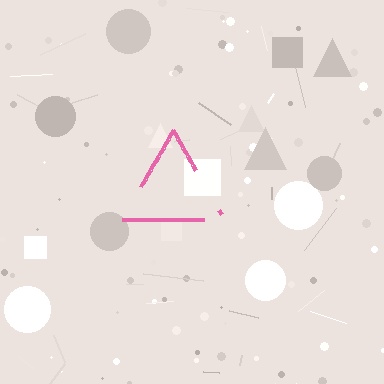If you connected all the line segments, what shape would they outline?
They would outline a triangle.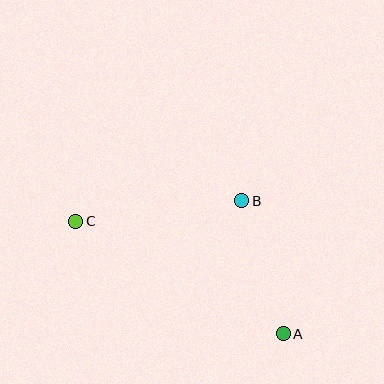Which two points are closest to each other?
Points A and B are closest to each other.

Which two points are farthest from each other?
Points A and C are farthest from each other.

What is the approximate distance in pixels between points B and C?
The distance between B and C is approximately 168 pixels.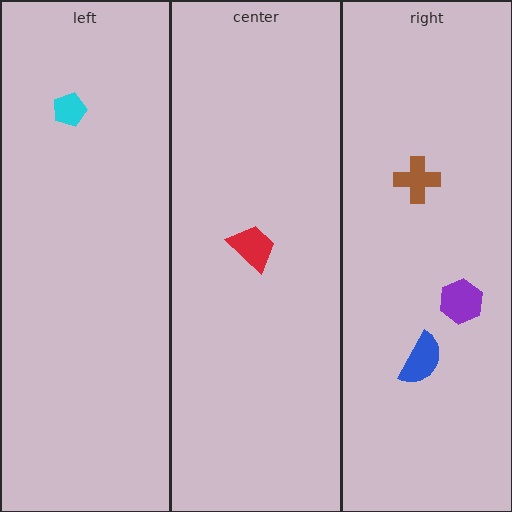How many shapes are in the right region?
3.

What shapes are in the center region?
The red trapezoid.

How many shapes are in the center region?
1.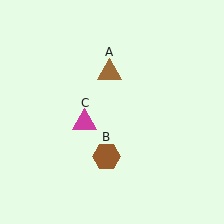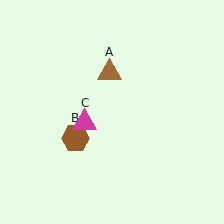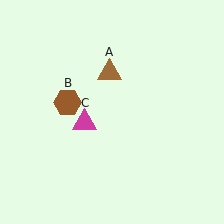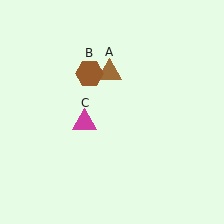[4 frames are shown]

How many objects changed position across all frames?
1 object changed position: brown hexagon (object B).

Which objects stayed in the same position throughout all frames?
Brown triangle (object A) and magenta triangle (object C) remained stationary.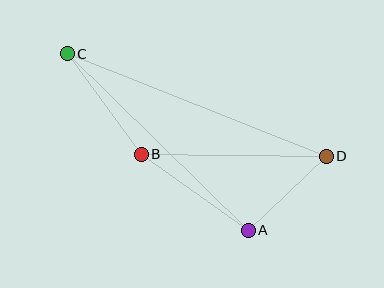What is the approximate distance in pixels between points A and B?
The distance between A and B is approximately 132 pixels.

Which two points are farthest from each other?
Points C and D are farthest from each other.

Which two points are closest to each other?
Points A and D are closest to each other.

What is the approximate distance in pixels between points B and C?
The distance between B and C is approximately 125 pixels.